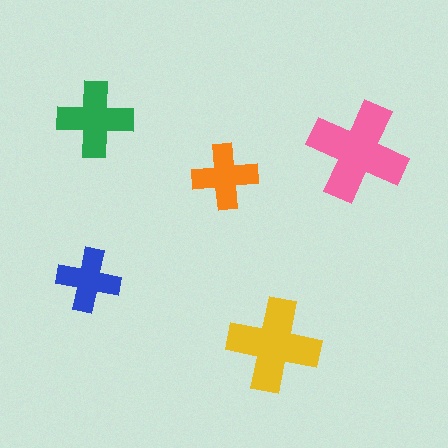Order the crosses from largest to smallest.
the pink one, the yellow one, the green one, the orange one, the blue one.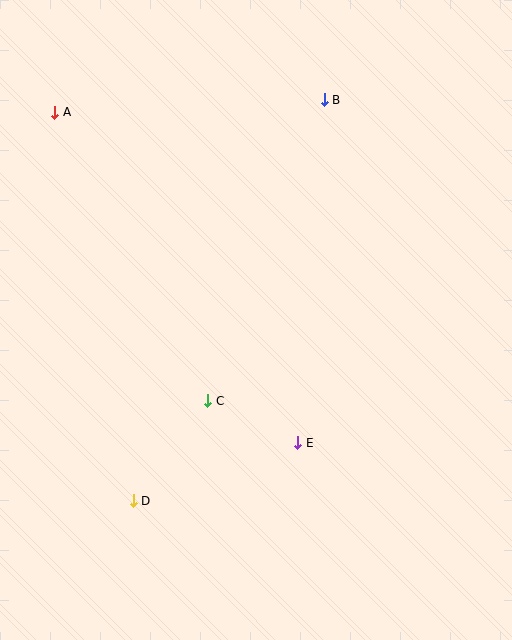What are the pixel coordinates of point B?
Point B is at (324, 100).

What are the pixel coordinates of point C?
Point C is at (208, 401).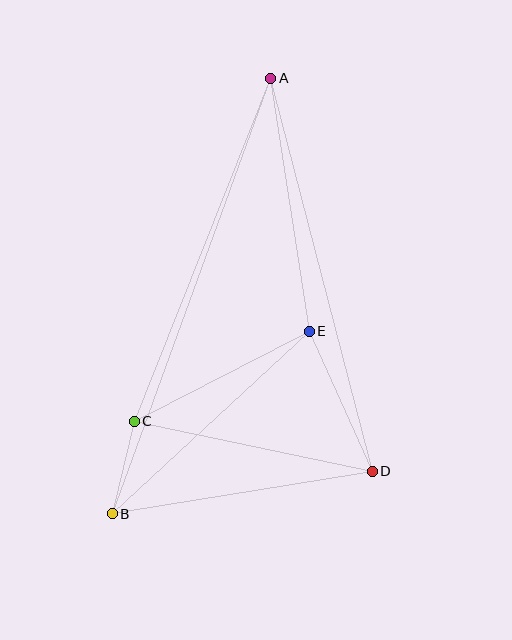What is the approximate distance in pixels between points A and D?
The distance between A and D is approximately 406 pixels.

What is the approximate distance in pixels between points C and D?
The distance between C and D is approximately 243 pixels.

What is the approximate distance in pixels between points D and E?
The distance between D and E is approximately 154 pixels.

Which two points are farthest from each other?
Points A and B are farthest from each other.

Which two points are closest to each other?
Points B and C are closest to each other.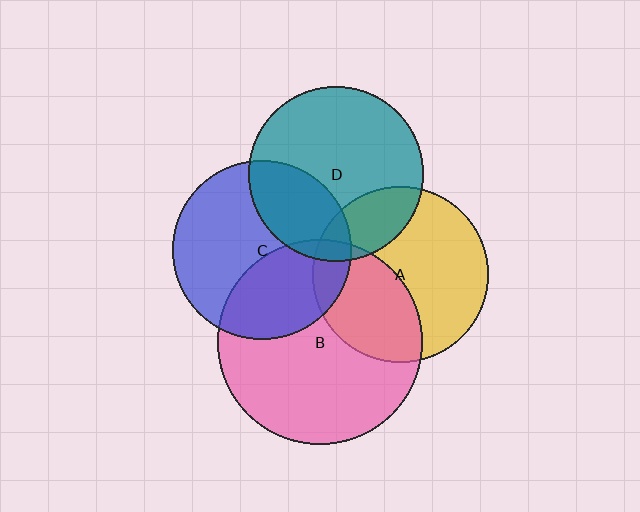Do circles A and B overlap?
Yes.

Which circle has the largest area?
Circle B (pink).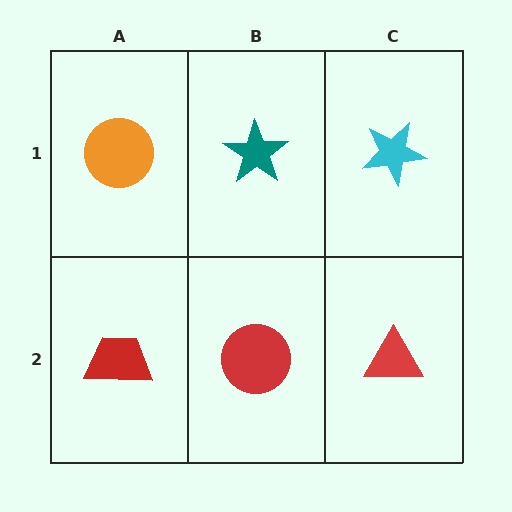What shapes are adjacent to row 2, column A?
An orange circle (row 1, column A), a red circle (row 2, column B).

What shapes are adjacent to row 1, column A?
A red trapezoid (row 2, column A), a teal star (row 1, column B).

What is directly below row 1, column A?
A red trapezoid.